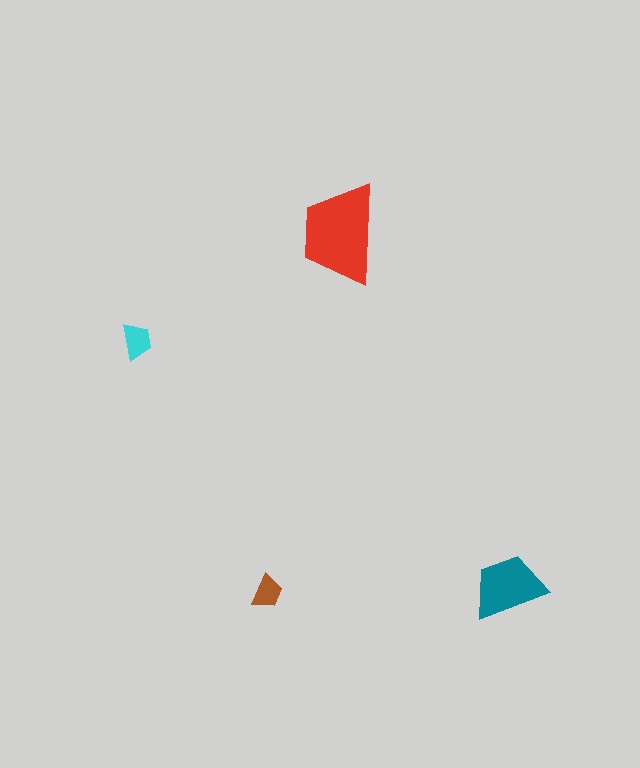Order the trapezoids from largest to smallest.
the red one, the teal one, the cyan one, the brown one.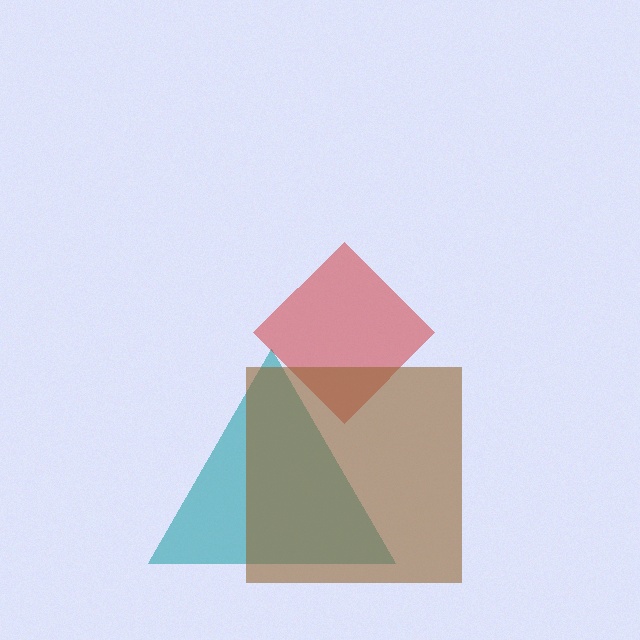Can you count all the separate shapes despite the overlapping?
Yes, there are 3 separate shapes.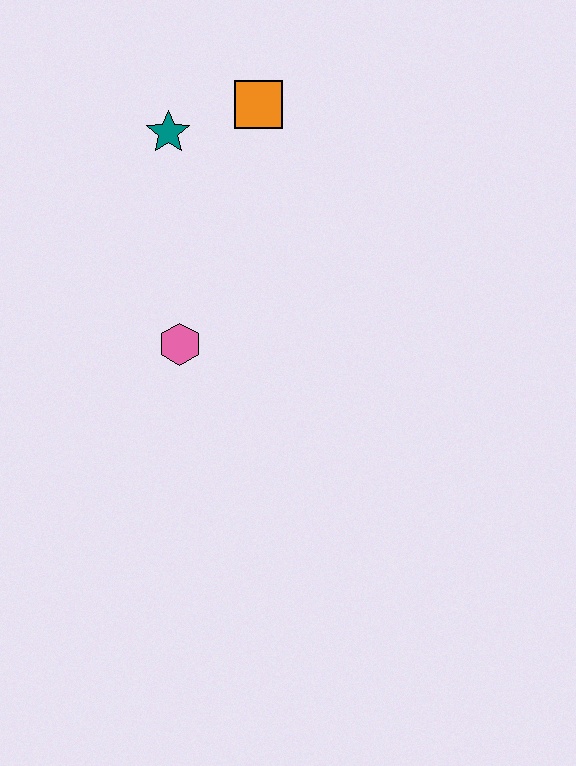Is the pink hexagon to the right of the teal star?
Yes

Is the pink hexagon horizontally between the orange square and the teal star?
Yes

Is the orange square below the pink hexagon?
No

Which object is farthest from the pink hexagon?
The orange square is farthest from the pink hexagon.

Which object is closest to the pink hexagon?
The teal star is closest to the pink hexagon.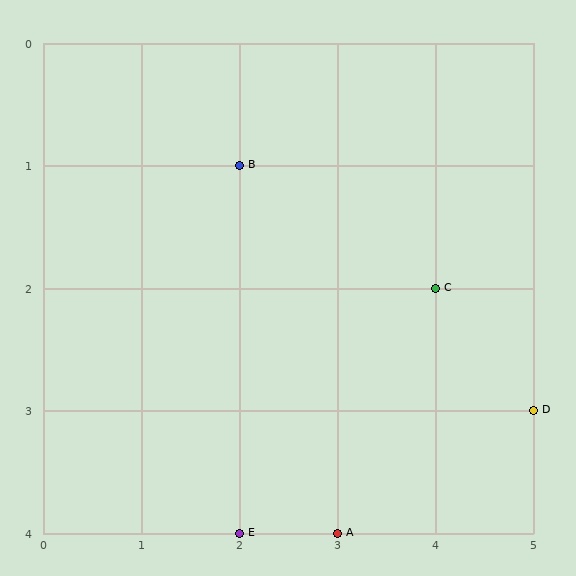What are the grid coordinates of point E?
Point E is at grid coordinates (2, 4).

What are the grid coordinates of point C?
Point C is at grid coordinates (4, 2).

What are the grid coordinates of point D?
Point D is at grid coordinates (5, 3).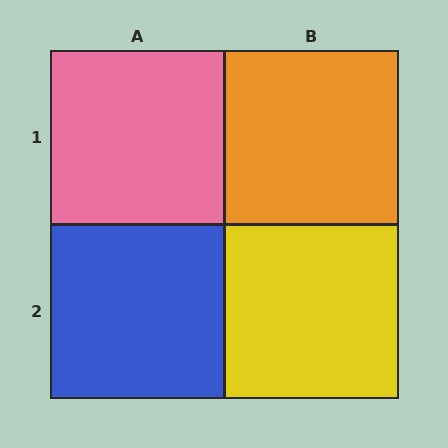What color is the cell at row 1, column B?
Orange.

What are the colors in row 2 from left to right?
Blue, yellow.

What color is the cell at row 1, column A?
Pink.